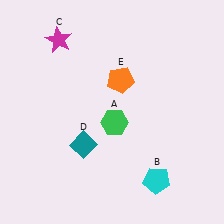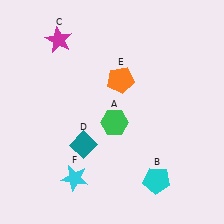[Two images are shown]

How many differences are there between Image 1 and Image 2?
There is 1 difference between the two images.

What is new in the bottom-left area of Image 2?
A cyan star (F) was added in the bottom-left area of Image 2.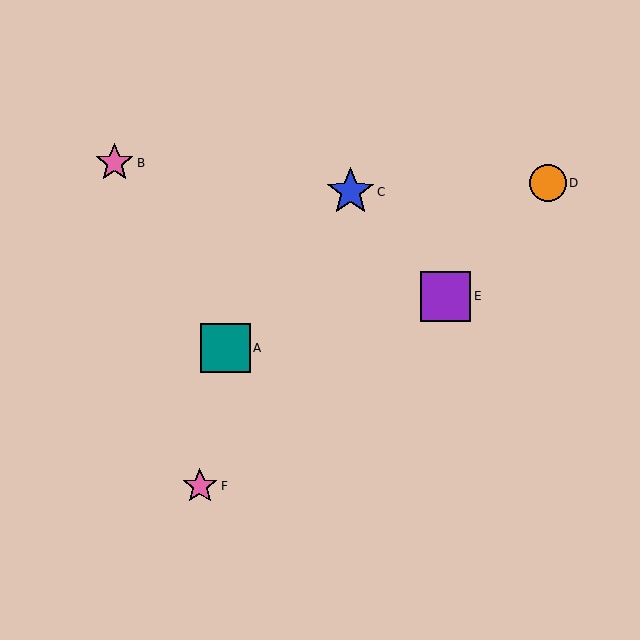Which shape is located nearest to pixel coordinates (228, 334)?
The teal square (labeled A) at (225, 348) is nearest to that location.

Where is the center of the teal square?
The center of the teal square is at (225, 348).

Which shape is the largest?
The purple square (labeled E) is the largest.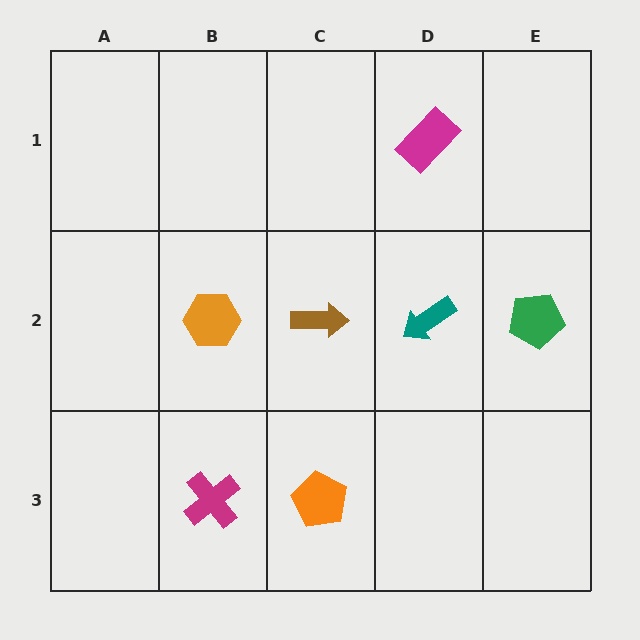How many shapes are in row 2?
4 shapes.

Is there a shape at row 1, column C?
No, that cell is empty.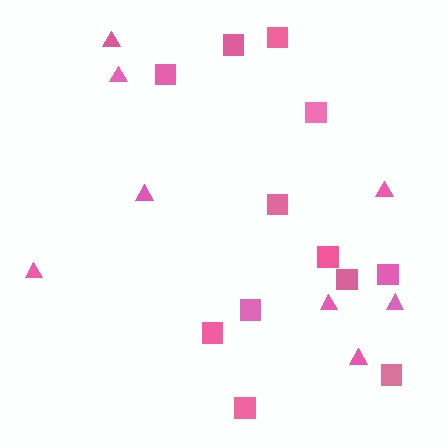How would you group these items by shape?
There are 2 groups: one group of squares (12) and one group of triangles (8).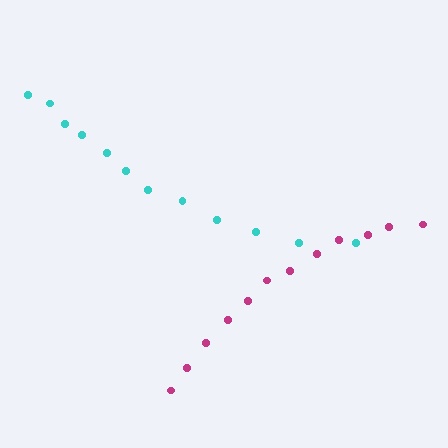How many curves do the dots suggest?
There are 2 distinct paths.